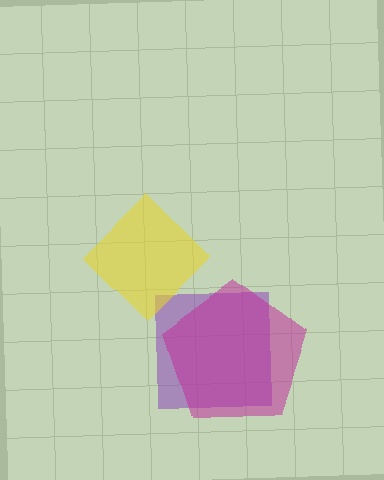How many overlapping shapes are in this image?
There are 3 overlapping shapes in the image.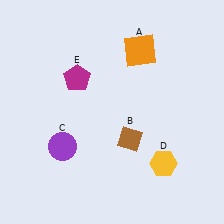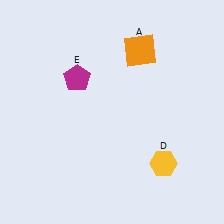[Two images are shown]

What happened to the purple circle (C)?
The purple circle (C) was removed in Image 2. It was in the bottom-left area of Image 1.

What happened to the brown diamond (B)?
The brown diamond (B) was removed in Image 2. It was in the bottom-right area of Image 1.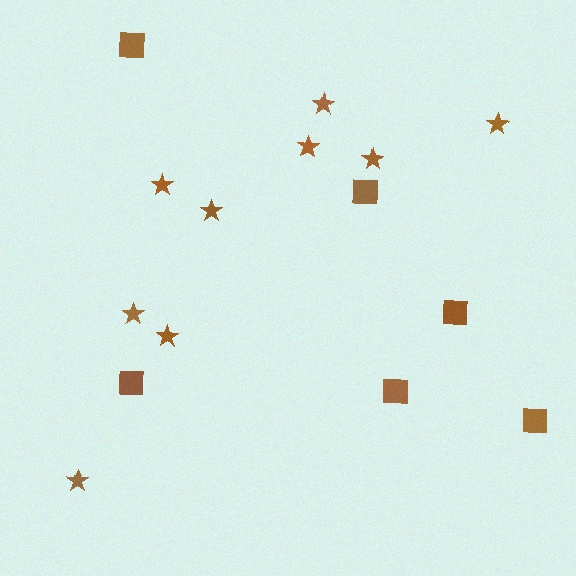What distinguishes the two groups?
There are 2 groups: one group of squares (6) and one group of stars (9).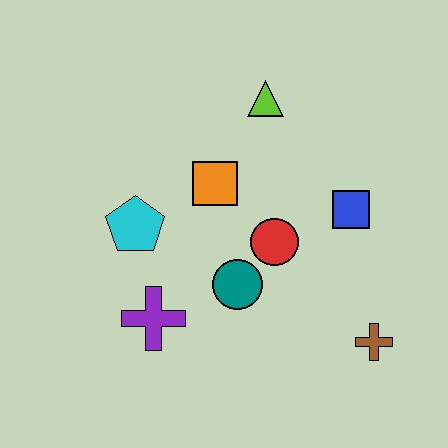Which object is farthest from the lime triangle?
The brown cross is farthest from the lime triangle.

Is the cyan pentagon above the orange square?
No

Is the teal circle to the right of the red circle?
No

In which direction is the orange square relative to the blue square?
The orange square is to the left of the blue square.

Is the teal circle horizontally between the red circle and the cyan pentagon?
Yes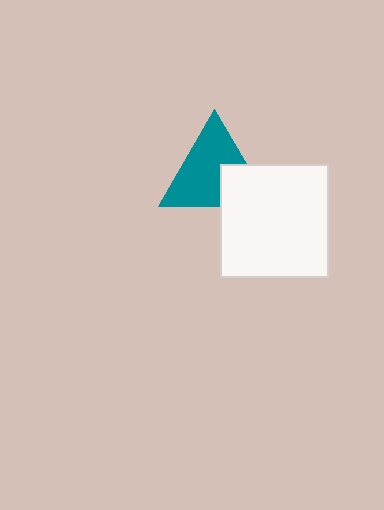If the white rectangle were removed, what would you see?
You would see the complete teal triangle.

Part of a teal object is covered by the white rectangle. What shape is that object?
It is a triangle.